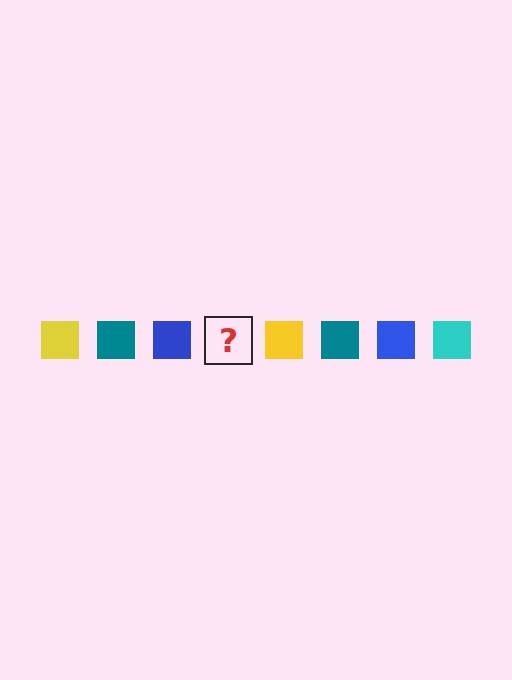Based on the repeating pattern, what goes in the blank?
The blank should be a cyan square.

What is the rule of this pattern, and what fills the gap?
The rule is that the pattern cycles through yellow, teal, blue, cyan squares. The gap should be filled with a cyan square.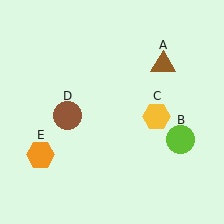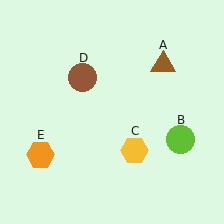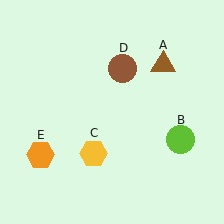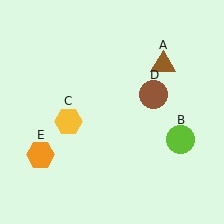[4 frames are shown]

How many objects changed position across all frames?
2 objects changed position: yellow hexagon (object C), brown circle (object D).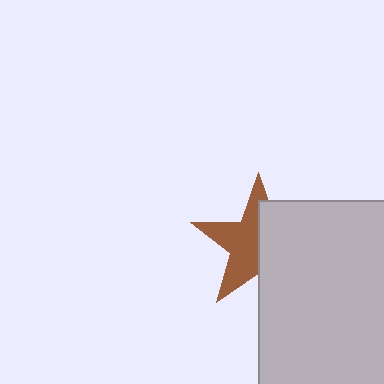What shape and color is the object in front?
The object in front is a light gray rectangle.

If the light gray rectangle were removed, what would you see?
You would see the complete brown star.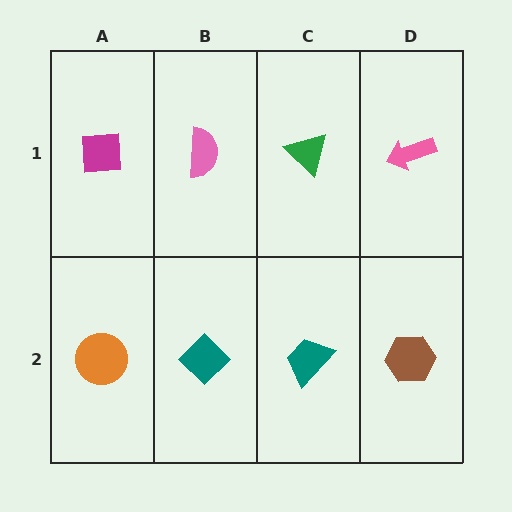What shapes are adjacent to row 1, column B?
A teal diamond (row 2, column B), a magenta square (row 1, column A), a green triangle (row 1, column C).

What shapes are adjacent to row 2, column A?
A magenta square (row 1, column A), a teal diamond (row 2, column B).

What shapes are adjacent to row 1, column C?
A teal trapezoid (row 2, column C), a pink semicircle (row 1, column B), a pink arrow (row 1, column D).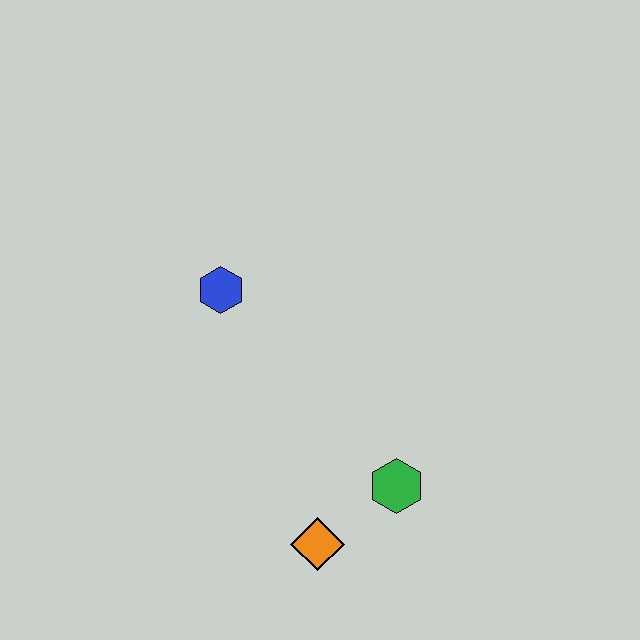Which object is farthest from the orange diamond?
The blue hexagon is farthest from the orange diamond.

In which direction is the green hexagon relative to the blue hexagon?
The green hexagon is below the blue hexagon.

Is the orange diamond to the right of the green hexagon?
No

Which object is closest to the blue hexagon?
The green hexagon is closest to the blue hexagon.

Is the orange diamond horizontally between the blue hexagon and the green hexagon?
Yes